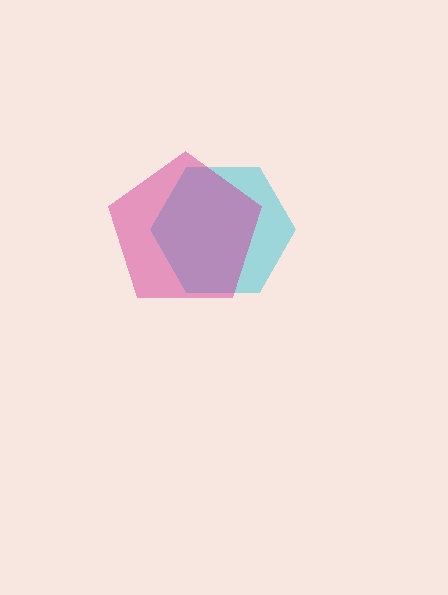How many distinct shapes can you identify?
There are 2 distinct shapes: a cyan hexagon, a magenta pentagon.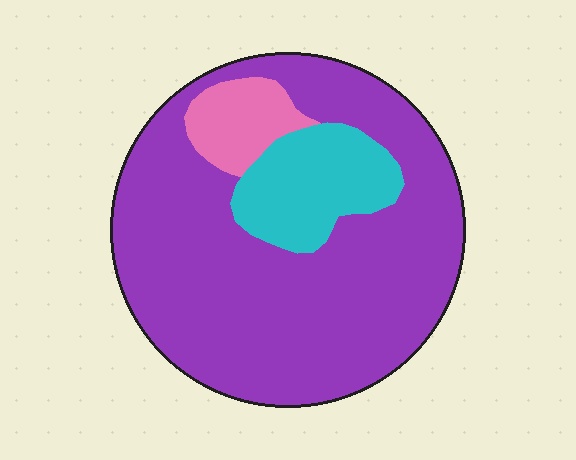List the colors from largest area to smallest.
From largest to smallest: purple, cyan, pink.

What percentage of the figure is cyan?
Cyan takes up about one sixth (1/6) of the figure.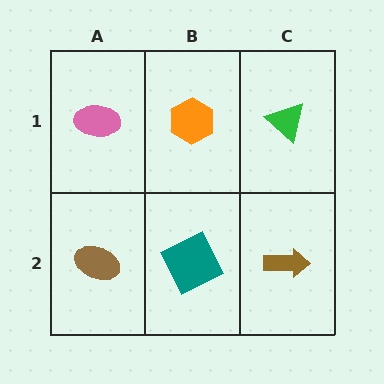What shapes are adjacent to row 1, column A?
A brown ellipse (row 2, column A), an orange hexagon (row 1, column B).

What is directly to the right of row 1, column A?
An orange hexagon.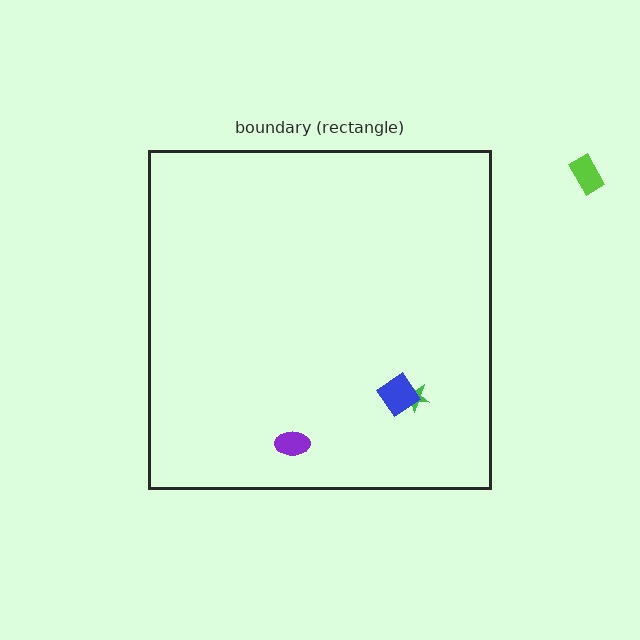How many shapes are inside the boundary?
3 inside, 1 outside.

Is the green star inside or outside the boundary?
Inside.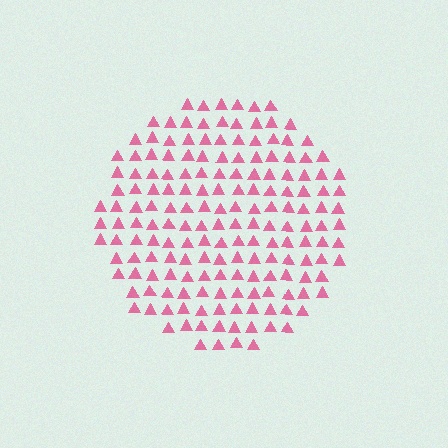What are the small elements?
The small elements are triangles.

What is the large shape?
The large shape is a circle.